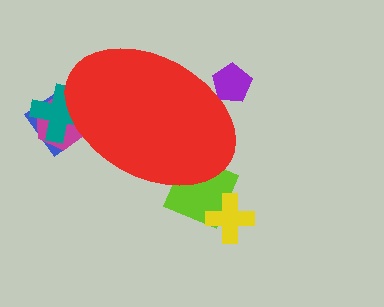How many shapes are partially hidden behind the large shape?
5 shapes are partially hidden.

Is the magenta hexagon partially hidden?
Yes, the magenta hexagon is partially hidden behind the red ellipse.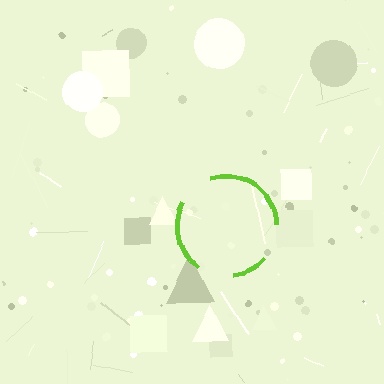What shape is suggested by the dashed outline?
The dashed outline suggests a circle.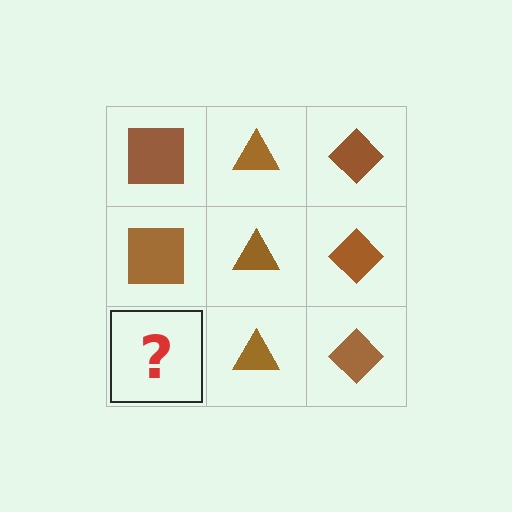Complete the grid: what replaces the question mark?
The question mark should be replaced with a brown square.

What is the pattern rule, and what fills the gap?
The rule is that each column has a consistent shape. The gap should be filled with a brown square.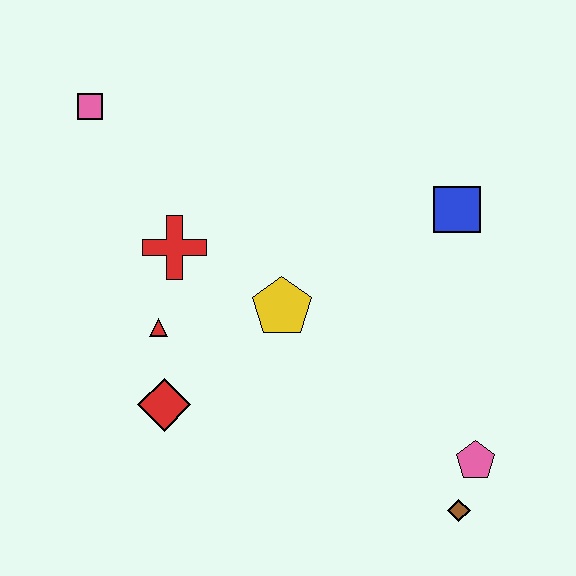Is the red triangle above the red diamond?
Yes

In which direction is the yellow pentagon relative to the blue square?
The yellow pentagon is to the left of the blue square.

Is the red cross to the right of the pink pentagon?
No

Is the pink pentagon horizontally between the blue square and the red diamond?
No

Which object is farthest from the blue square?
The pink square is farthest from the blue square.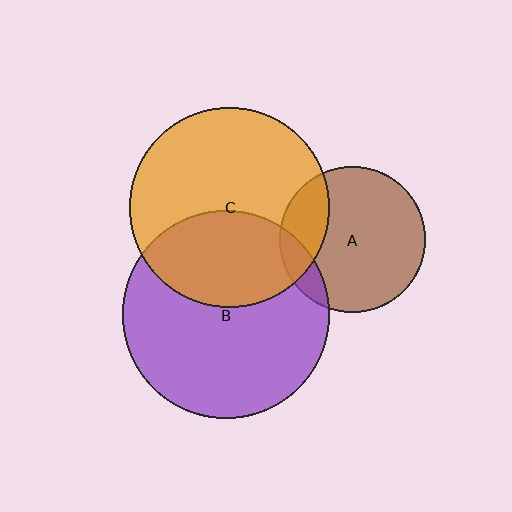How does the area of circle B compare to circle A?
Approximately 2.0 times.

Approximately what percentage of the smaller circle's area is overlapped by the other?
Approximately 10%.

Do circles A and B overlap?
Yes.